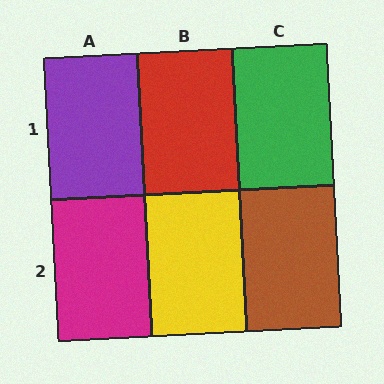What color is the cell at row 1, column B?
Red.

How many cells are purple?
1 cell is purple.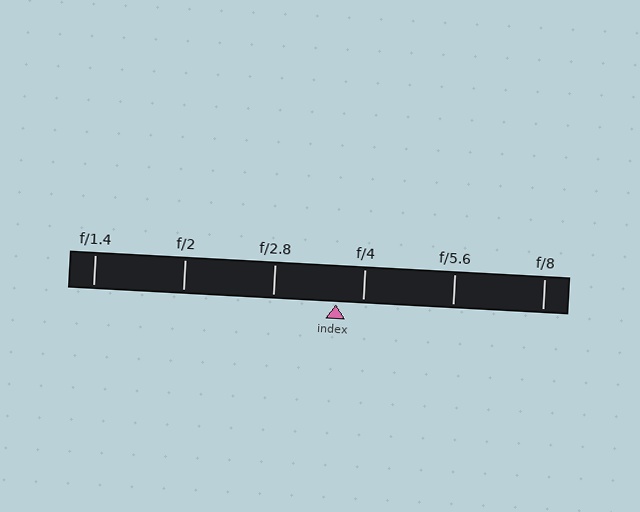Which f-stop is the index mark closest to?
The index mark is closest to f/4.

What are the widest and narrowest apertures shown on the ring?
The widest aperture shown is f/1.4 and the narrowest is f/8.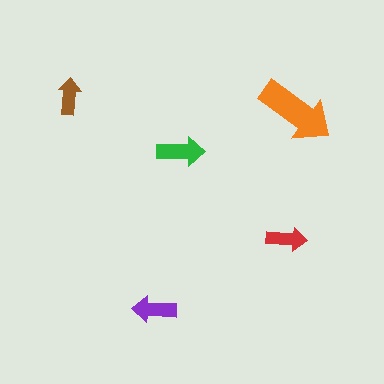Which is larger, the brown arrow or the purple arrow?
The purple one.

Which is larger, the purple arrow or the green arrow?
The green one.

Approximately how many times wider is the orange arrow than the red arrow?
About 2 times wider.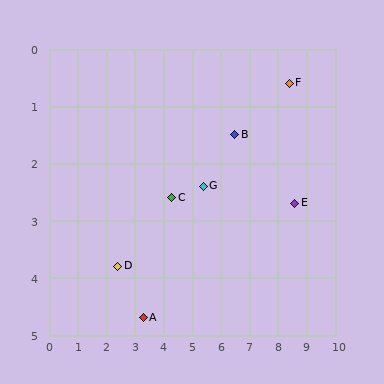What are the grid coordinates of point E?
Point E is at approximately (8.6, 2.7).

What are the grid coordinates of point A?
Point A is at approximately (3.3, 4.7).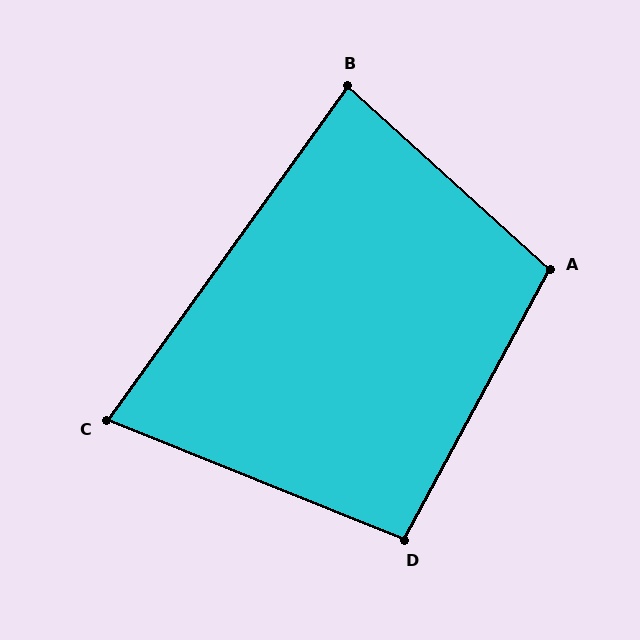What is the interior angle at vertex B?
Approximately 84 degrees (acute).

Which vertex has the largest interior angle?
A, at approximately 104 degrees.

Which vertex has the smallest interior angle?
C, at approximately 76 degrees.